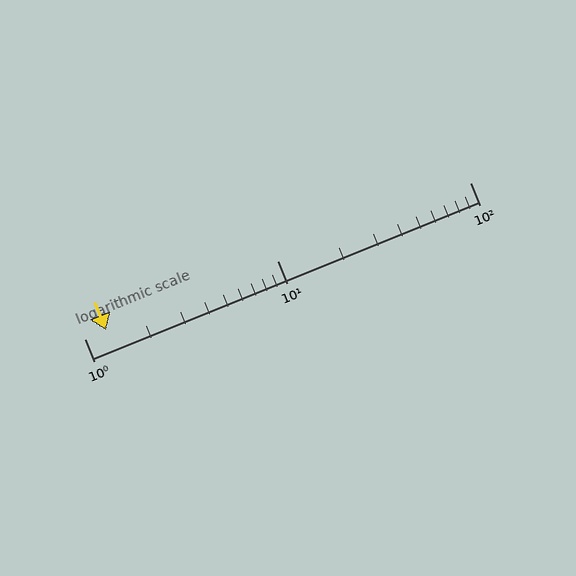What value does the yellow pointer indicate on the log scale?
The pointer indicates approximately 1.3.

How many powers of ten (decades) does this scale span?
The scale spans 2 decades, from 1 to 100.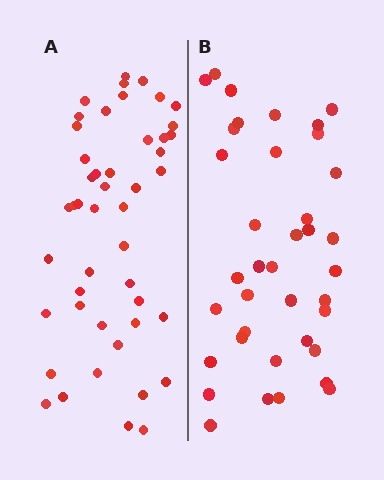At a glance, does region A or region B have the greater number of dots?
Region A (the left region) has more dots.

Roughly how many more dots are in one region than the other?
Region A has roughly 8 or so more dots than region B.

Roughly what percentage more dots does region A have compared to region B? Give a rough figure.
About 25% more.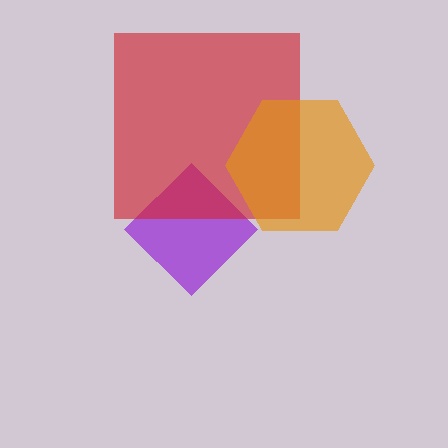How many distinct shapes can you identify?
There are 3 distinct shapes: a purple diamond, a red square, an orange hexagon.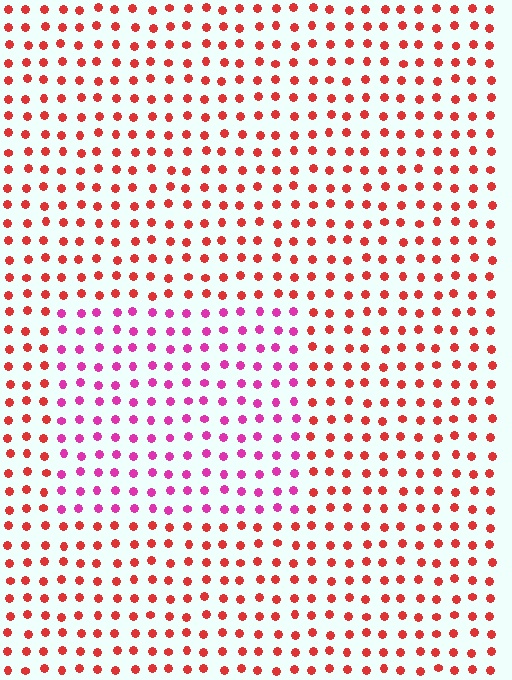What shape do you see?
I see a rectangle.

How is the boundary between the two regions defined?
The boundary is defined purely by a slight shift in hue (about 43 degrees). Spacing, size, and orientation are identical on both sides.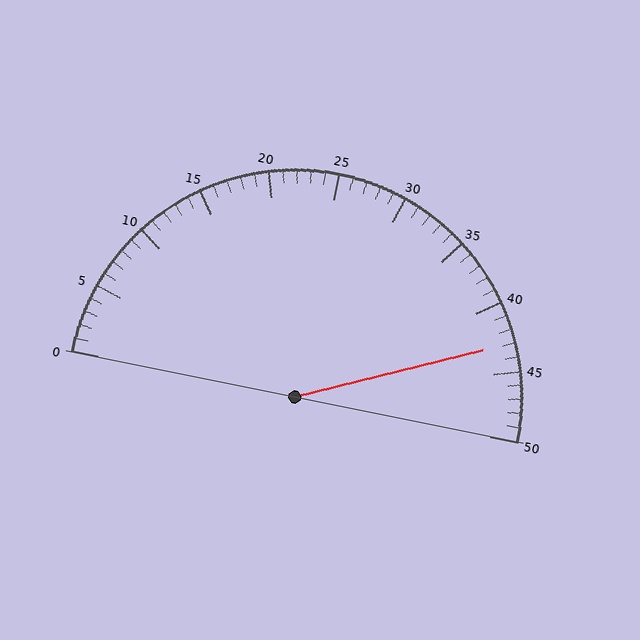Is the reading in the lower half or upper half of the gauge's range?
The reading is in the upper half of the range (0 to 50).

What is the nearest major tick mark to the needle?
The nearest major tick mark is 45.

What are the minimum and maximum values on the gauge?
The gauge ranges from 0 to 50.